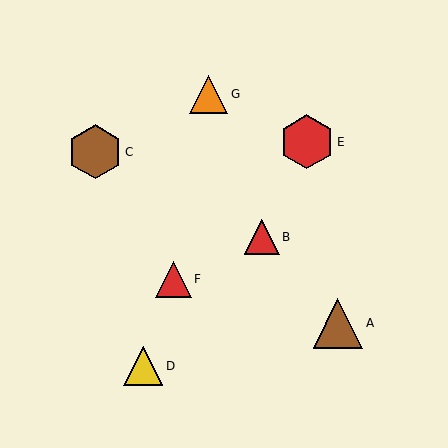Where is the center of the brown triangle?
The center of the brown triangle is at (338, 323).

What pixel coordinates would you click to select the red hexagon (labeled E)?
Click at (307, 142) to select the red hexagon E.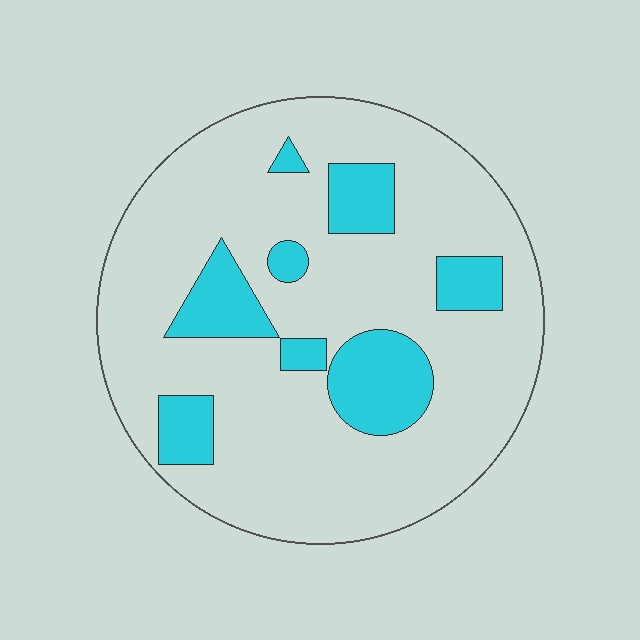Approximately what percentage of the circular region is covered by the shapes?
Approximately 20%.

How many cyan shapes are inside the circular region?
8.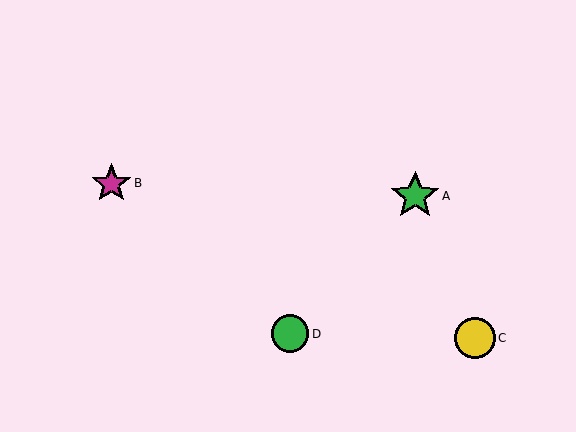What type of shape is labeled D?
Shape D is a green circle.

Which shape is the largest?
The green star (labeled A) is the largest.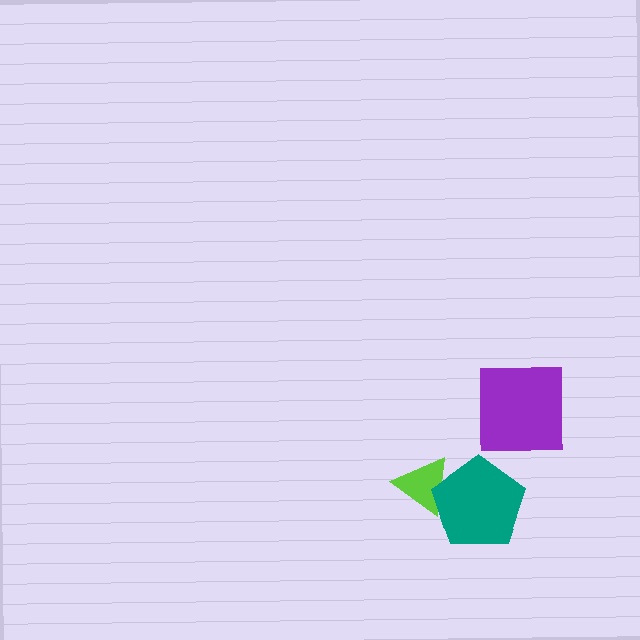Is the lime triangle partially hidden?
Yes, it is partially covered by another shape.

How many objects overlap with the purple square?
0 objects overlap with the purple square.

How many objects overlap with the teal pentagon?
1 object overlaps with the teal pentagon.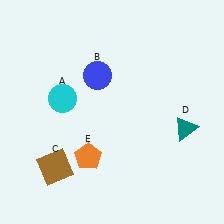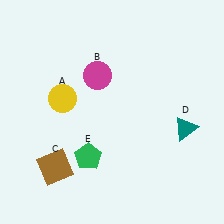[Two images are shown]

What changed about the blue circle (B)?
In Image 1, B is blue. In Image 2, it changed to magenta.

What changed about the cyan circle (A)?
In Image 1, A is cyan. In Image 2, it changed to yellow.